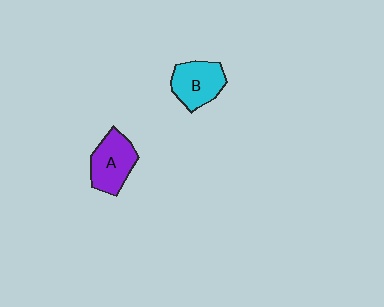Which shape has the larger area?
Shape A (purple).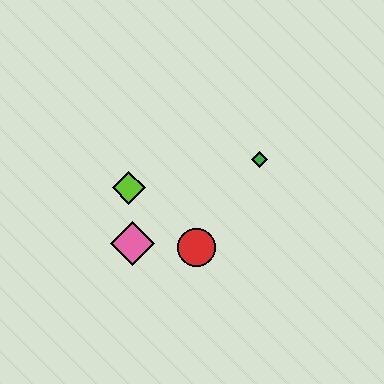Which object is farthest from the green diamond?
The pink diamond is farthest from the green diamond.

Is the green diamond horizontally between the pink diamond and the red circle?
No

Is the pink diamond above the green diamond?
No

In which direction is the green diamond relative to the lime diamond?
The green diamond is to the right of the lime diamond.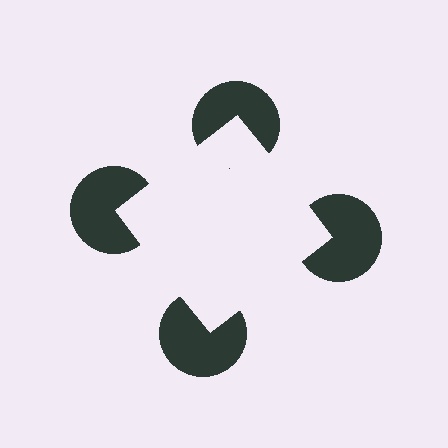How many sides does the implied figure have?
4 sides.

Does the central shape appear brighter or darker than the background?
It typically appears slightly brighter than the background, even though no actual brightness change is drawn.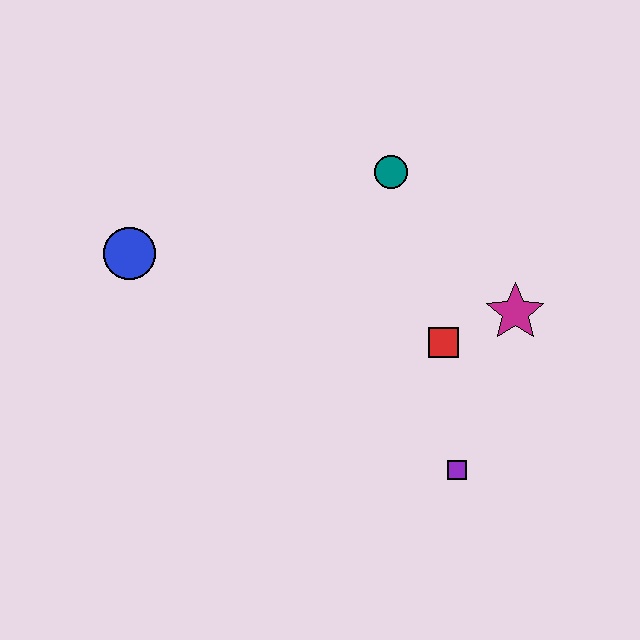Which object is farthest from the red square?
The blue circle is farthest from the red square.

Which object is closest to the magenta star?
The red square is closest to the magenta star.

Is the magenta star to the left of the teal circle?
No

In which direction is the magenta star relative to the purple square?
The magenta star is above the purple square.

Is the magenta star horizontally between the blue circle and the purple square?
No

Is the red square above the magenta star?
No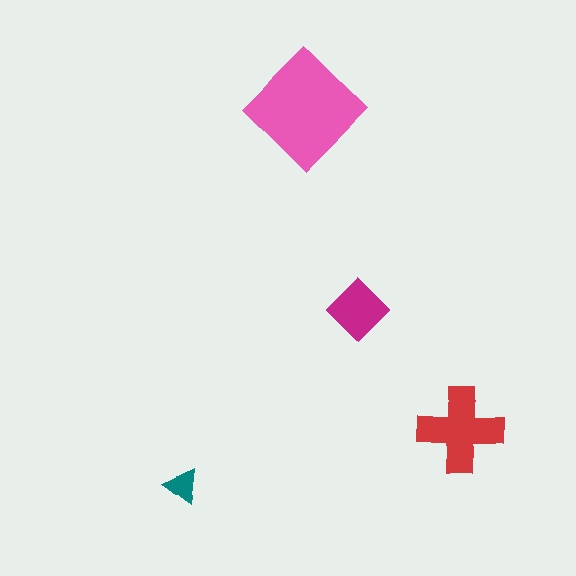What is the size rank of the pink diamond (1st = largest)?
1st.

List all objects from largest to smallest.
The pink diamond, the red cross, the magenta diamond, the teal triangle.